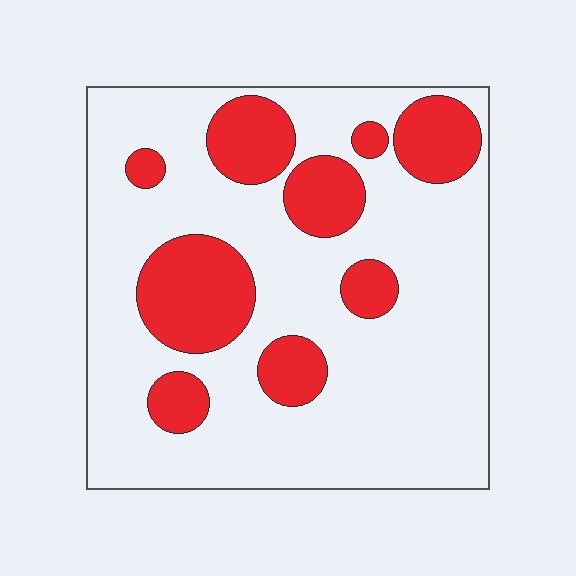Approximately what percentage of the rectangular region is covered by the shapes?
Approximately 25%.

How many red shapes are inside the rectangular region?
9.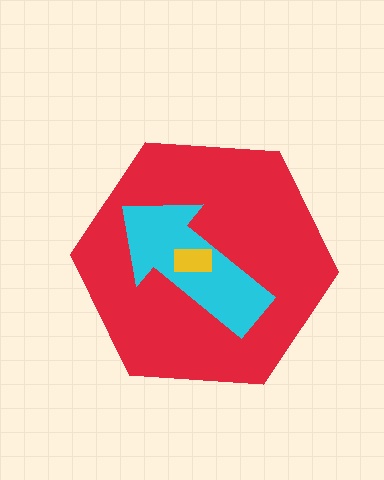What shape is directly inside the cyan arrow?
The yellow rectangle.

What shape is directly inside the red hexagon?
The cyan arrow.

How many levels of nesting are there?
3.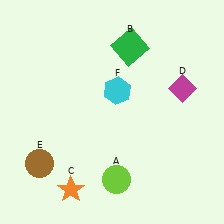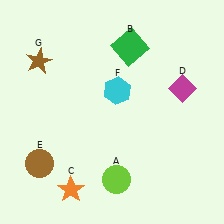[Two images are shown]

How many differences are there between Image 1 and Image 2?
There is 1 difference between the two images.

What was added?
A brown star (G) was added in Image 2.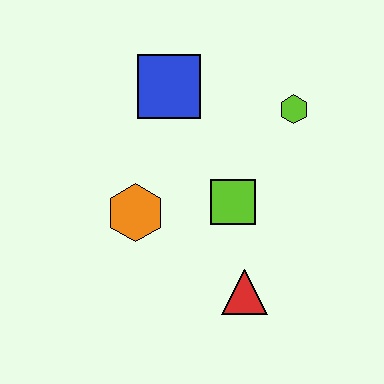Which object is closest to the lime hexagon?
The lime square is closest to the lime hexagon.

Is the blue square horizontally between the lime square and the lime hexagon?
No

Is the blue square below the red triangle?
No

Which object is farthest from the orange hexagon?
The lime hexagon is farthest from the orange hexagon.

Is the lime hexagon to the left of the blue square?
No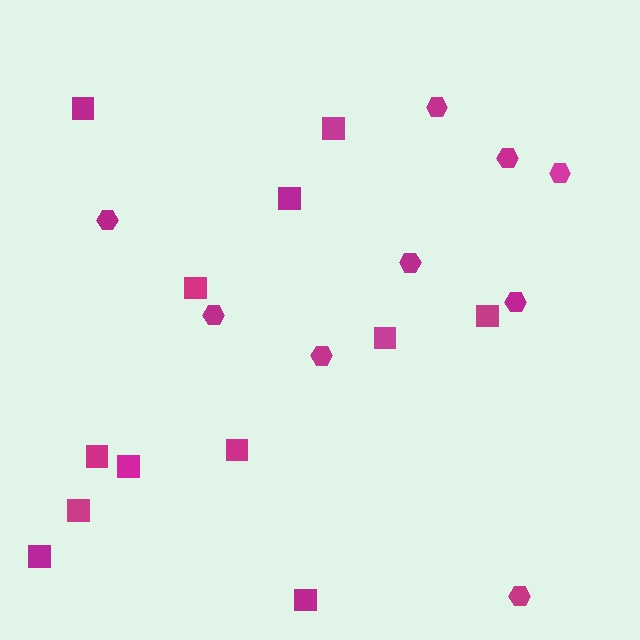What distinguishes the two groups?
There are 2 groups: one group of hexagons (9) and one group of squares (12).